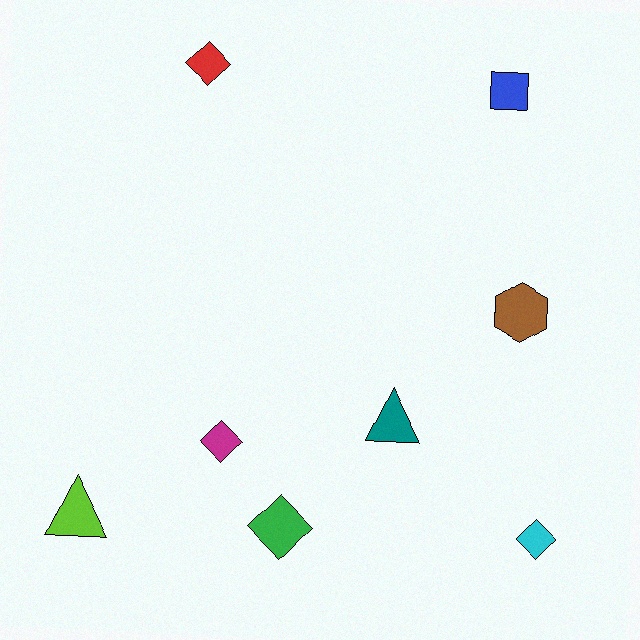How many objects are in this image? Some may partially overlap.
There are 8 objects.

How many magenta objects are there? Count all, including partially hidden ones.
There is 1 magenta object.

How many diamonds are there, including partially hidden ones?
There are 4 diamonds.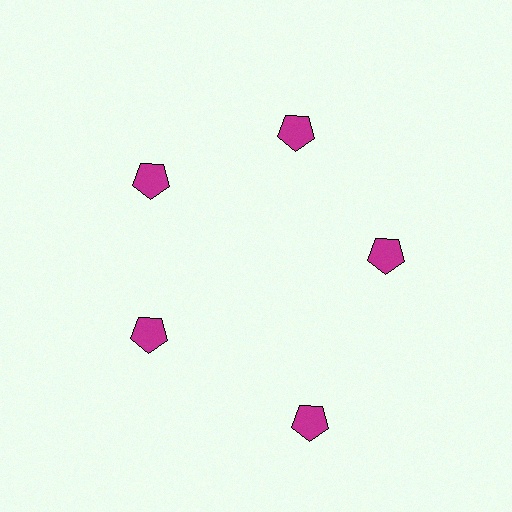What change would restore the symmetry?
The symmetry would be restored by moving it inward, back onto the ring so that all 5 pentagons sit at equal angles and equal distance from the center.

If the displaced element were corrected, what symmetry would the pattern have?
It would have 5-fold rotational symmetry — the pattern would map onto itself every 72 degrees.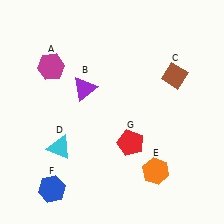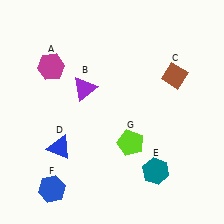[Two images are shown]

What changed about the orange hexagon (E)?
In Image 1, E is orange. In Image 2, it changed to teal.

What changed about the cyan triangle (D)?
In Image 1, D is cyan. In Image 2, it changed to blue.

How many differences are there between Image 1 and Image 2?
There are 3 differences between the two images.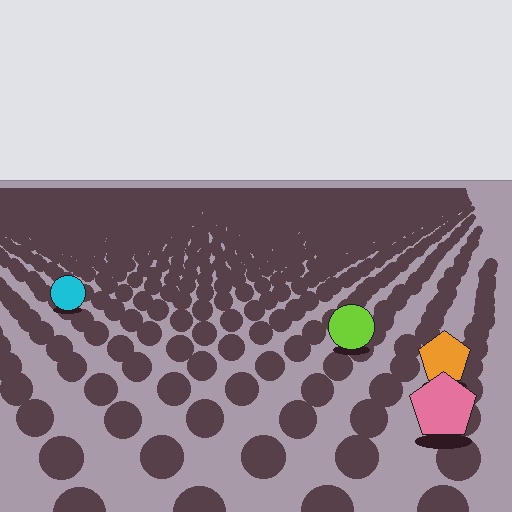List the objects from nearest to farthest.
From nearest to farthest: the pink pentagon, the orange pentagon, the lime circle, the cyan circle.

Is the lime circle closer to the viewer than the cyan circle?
Yes. The lime circle is closer — you can tell from the texture gradient: the ground texture is coarser near it.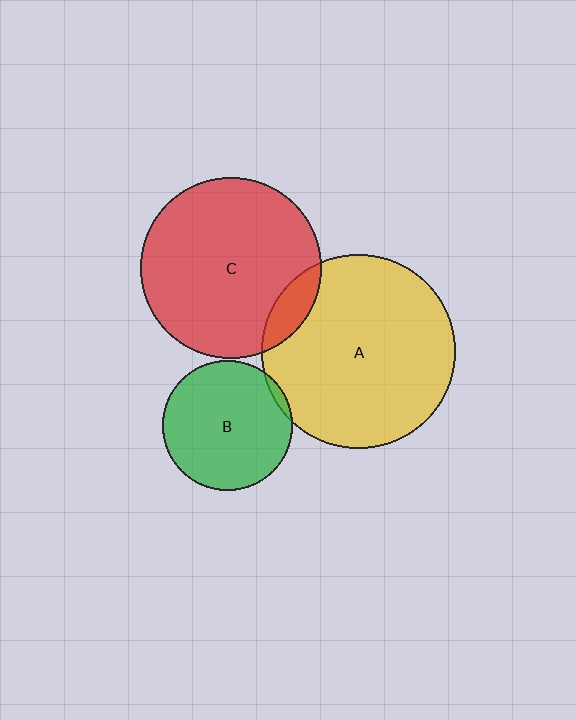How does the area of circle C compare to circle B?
Approximately 1.9 times.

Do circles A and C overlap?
Yes.